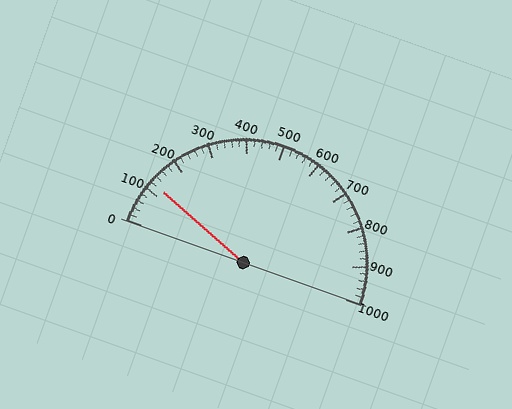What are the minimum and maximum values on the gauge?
The gauge ranges from 0 to 1000.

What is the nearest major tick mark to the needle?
The nearest major tick mark is 100.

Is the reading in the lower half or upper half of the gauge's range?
The reading is in the lower half of the range (0 to 1000).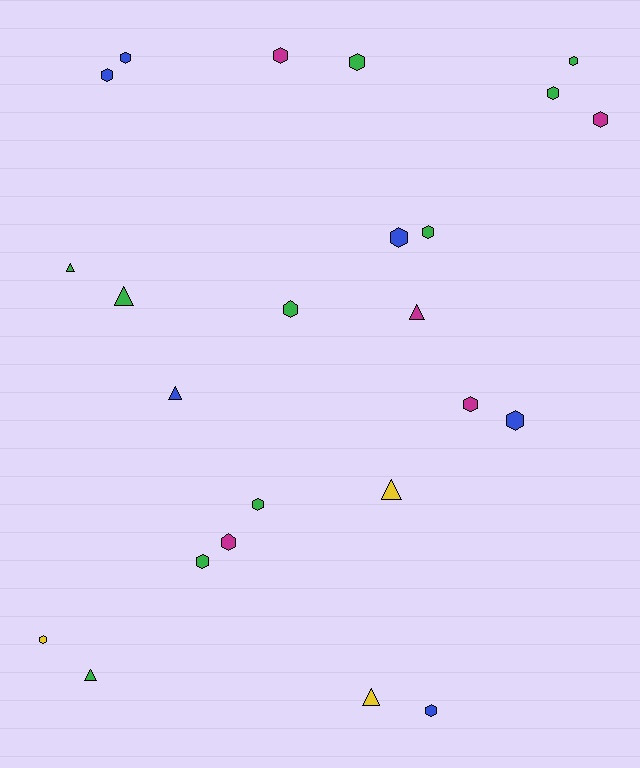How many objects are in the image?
There are 24 objects.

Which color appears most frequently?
Green, with 10 objects.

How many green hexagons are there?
There are 7 green hexagons.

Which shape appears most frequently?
Hexagon, with 17 objects.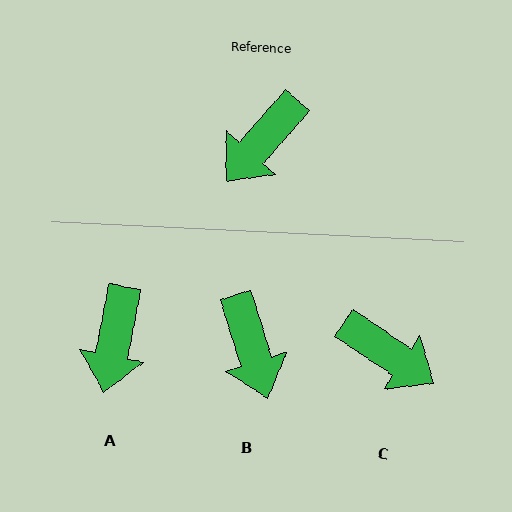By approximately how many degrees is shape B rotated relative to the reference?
Approximately 59 degrees counter-clockwise.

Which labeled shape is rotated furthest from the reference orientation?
C, about 98 degrees away.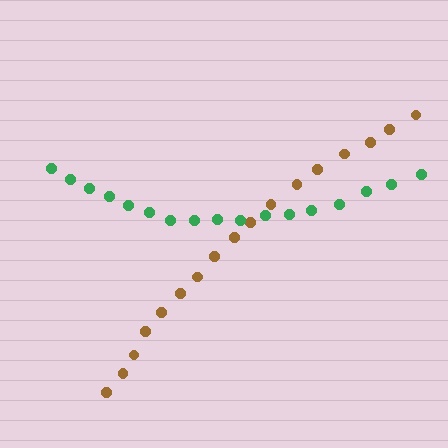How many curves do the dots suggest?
There are 2 distinct paths.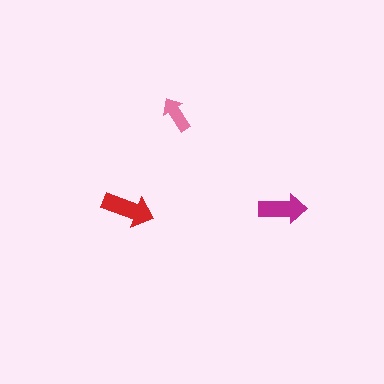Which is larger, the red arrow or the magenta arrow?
The red one.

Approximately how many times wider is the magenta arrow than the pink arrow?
About 1.5 times wider.